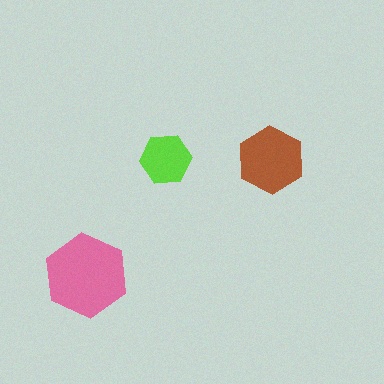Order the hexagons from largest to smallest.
the pink one, the brown one, the lime one.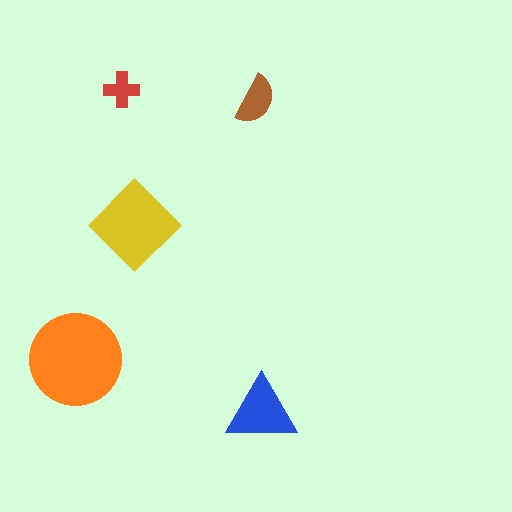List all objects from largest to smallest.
The orange circle, the yellow diamond, the blue triangle, the brown semicircle, the red cross.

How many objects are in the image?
There are 5 objects in the image.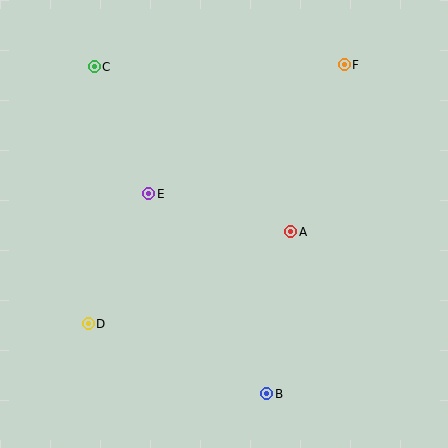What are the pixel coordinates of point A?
Point A is at (291, 232).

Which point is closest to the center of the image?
Point A at (291, 232) is closest to the center.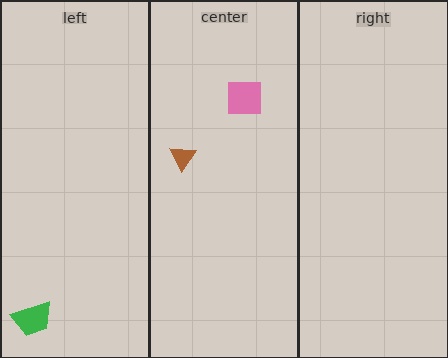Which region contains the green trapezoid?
The left region.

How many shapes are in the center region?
2.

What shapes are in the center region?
The pink square, the brown triangle.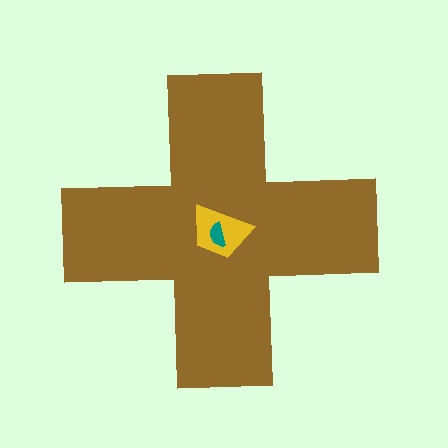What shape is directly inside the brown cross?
The yellow trapezoid.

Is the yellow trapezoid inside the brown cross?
Yes.